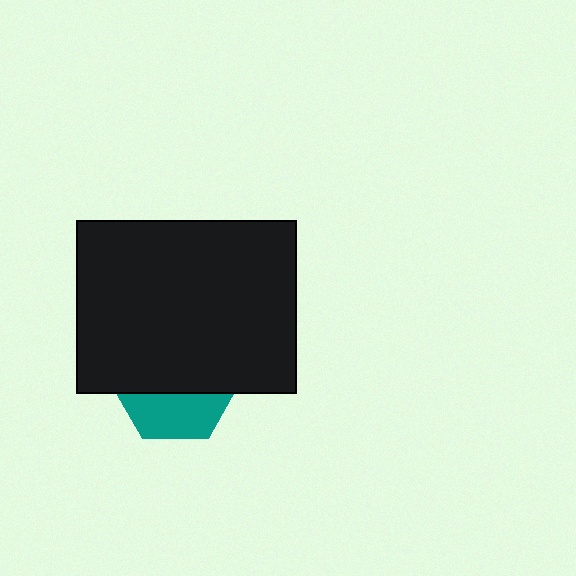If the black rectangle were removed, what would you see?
You would see the complete teal hexagon.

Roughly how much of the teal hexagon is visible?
A small part of it is visible (roughly 37%).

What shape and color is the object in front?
The object in front is a black rectangle.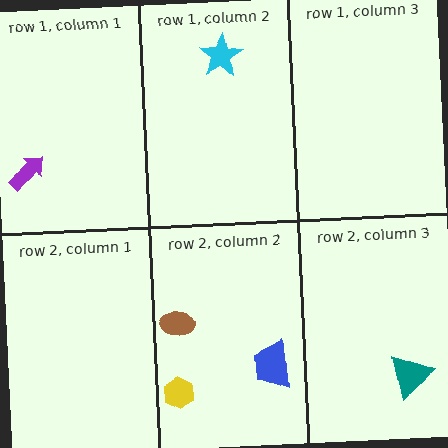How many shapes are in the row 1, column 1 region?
1.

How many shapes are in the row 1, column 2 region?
1.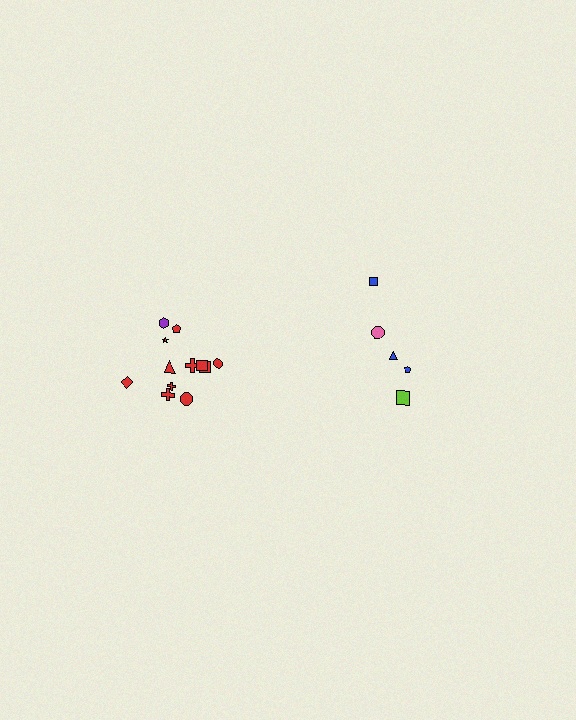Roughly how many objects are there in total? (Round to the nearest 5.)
Roughly 15 objects in total.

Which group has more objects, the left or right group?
The left group.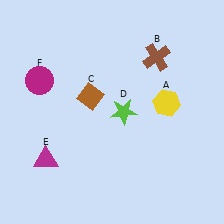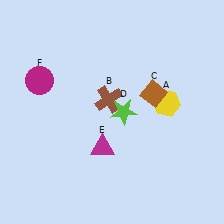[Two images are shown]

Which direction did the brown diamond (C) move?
The brown diamond (C) moved right.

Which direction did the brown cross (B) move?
The brown cross (B) moved left.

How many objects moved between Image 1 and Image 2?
3 objects moved between the two images.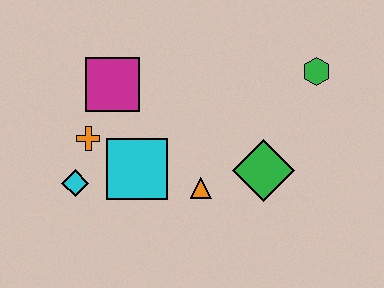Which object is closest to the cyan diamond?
The orange cross is closest to the cyan diamond.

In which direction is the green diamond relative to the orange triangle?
The green diamond is to the right of the orange triangle.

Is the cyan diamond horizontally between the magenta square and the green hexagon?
No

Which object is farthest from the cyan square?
The green hexagon is farthest from the cyan square.